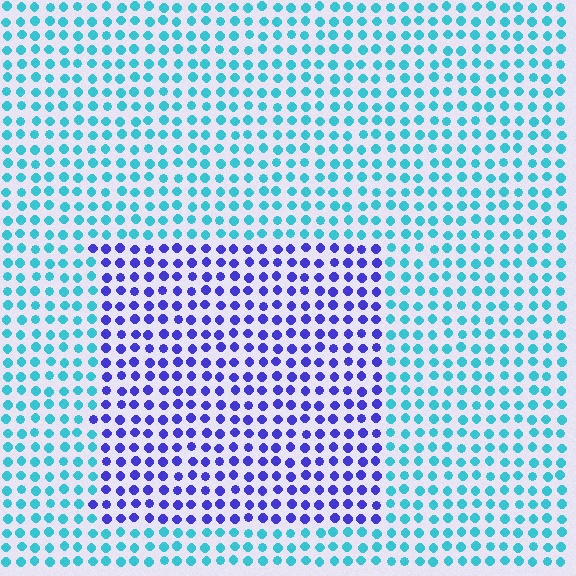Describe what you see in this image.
The image is filled with small cyan elements in a uniform arrangement. A rectangle-shaped region is visible where the elements are tinted to a slightly different hue, forming a subtle color boundary.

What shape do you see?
I see a rectangle.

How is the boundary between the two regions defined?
The boundary is defined purely by a slight shift in hue (about 60 degrees). Spacing, size, and orientation are identical on both sides.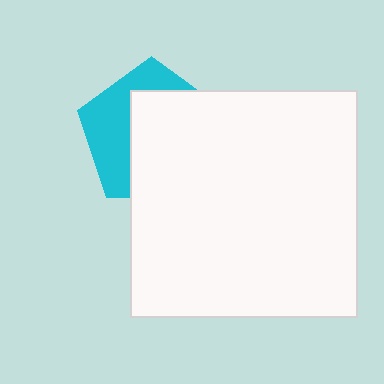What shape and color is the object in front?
The object in front is a white square.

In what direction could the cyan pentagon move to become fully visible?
The cyan pentagon could move toward the upper-left. That would shift it out from behind the white square entirely.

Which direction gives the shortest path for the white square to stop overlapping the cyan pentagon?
Moving toward the lower-right gives the shortest separation.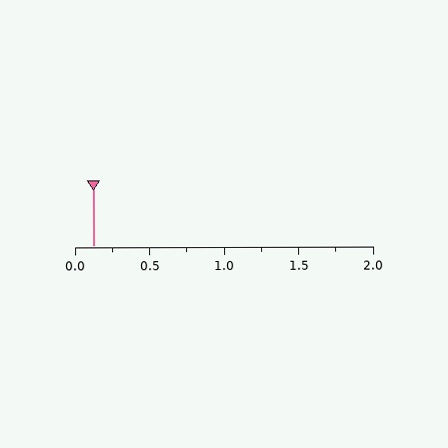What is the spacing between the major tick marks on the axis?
The major ticks are spaced 0.5 apart.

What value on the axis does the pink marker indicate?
The marker indicates approximately 0.12.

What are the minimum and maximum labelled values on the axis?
The axis runs from 0.0 to 2.0.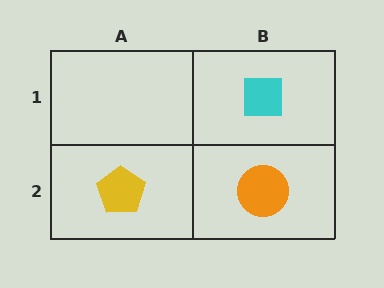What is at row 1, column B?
A cyan square.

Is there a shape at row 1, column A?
No, that cell is empty.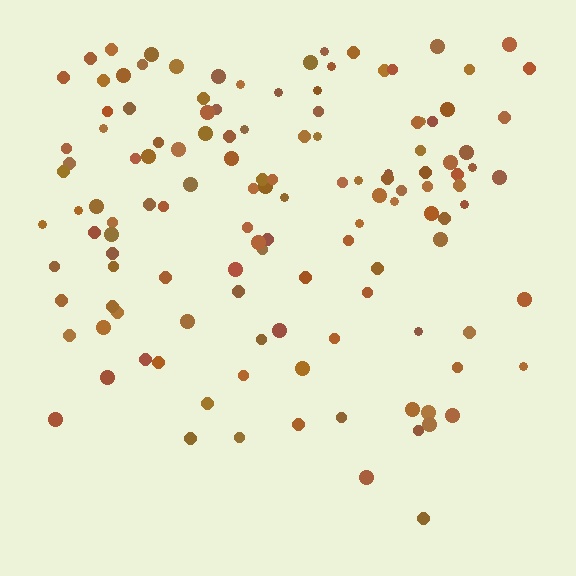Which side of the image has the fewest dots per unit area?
The bottom.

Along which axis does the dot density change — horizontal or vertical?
Vertical.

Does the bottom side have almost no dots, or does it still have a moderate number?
Still a moderate number, just noticeably fewer than the top.